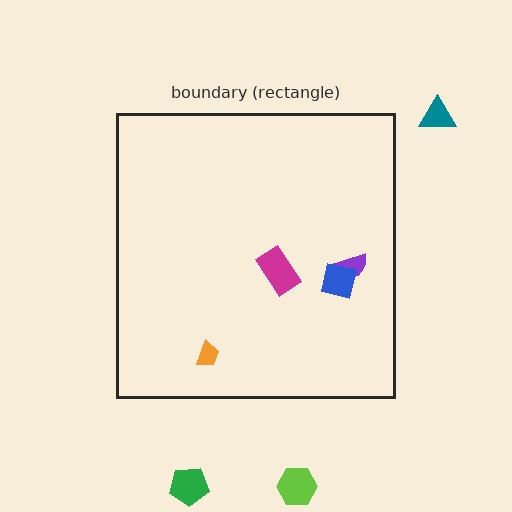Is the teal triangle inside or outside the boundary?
Outside.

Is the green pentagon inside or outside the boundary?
Outside.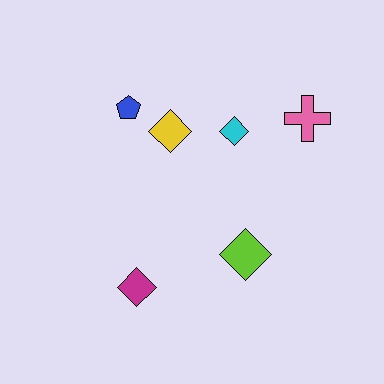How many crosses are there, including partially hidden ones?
There is 1 cross.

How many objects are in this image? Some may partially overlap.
There are 6 objects.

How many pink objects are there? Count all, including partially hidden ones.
There is 1 pink object.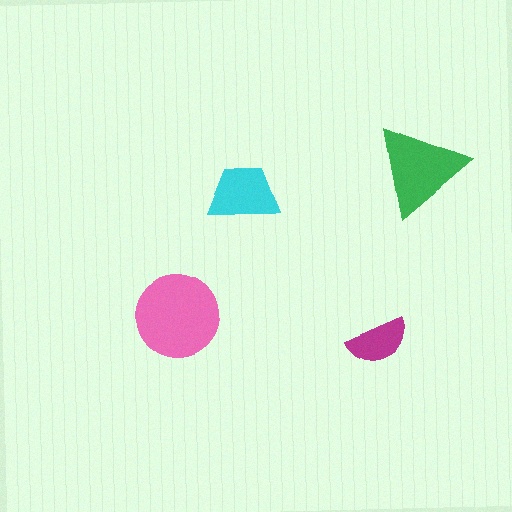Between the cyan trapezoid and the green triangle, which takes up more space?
The green triangle.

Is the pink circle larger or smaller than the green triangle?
Larger.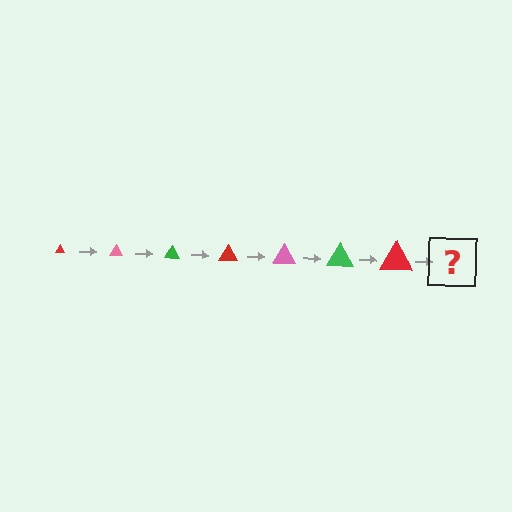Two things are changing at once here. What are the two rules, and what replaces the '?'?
The two rules are that the triangle grows larger each step and the color cycles through red, pink, and green. The '?' should be a pink triangle, larger than the previous one.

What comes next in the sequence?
The next element should be a pink triangle, larger than the previous one.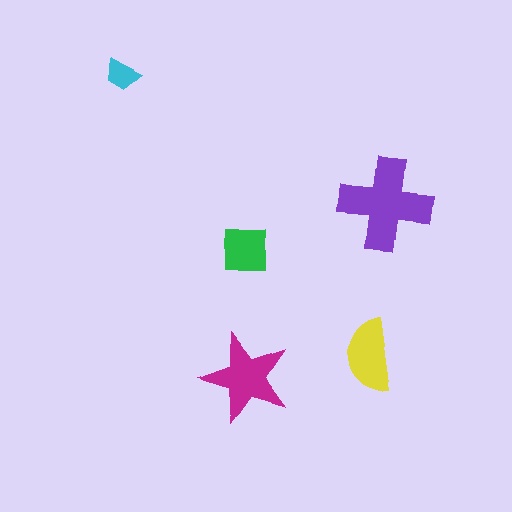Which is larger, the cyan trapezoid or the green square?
The green square.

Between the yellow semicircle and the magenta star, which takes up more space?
The magenta star.